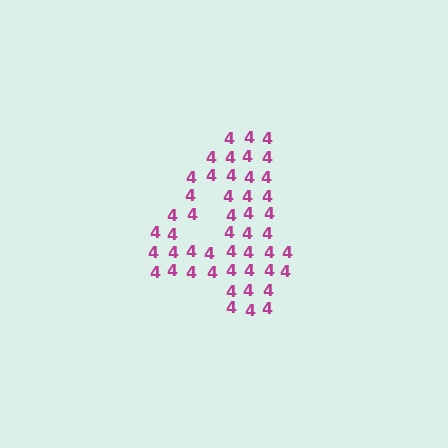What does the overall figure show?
The overall figure shows the digit 4.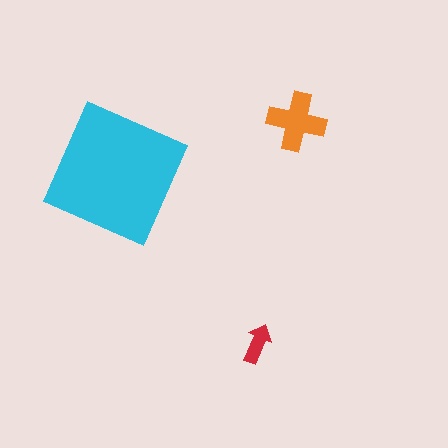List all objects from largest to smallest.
The cyan square, the orange cross, the red arrow.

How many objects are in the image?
There are 3 objects in the image.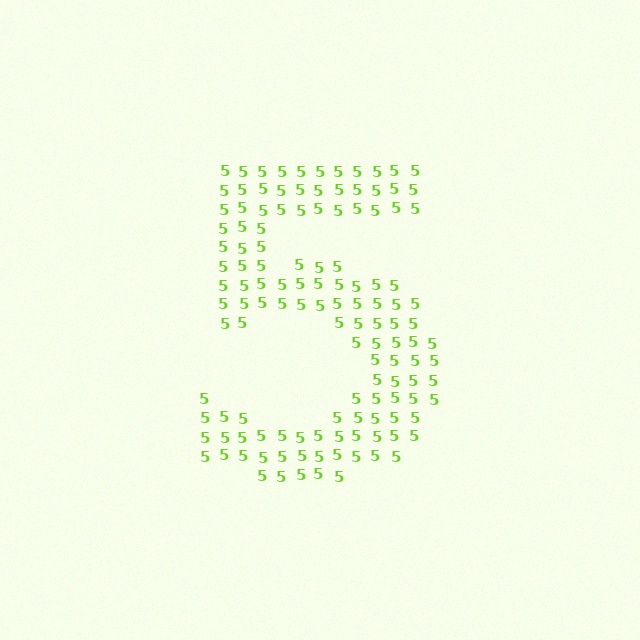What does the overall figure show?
The overall figure shows the digit 5.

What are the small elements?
The small elements are digit 5's.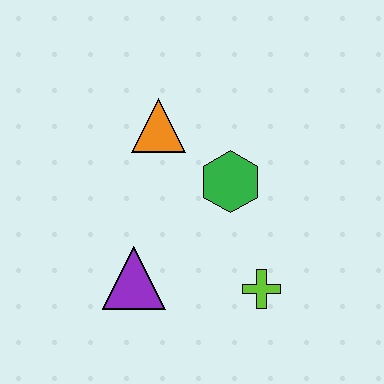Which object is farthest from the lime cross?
The orange triangle is farthest from the lime cross.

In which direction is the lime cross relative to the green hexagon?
The lime cross is below the green hexagon.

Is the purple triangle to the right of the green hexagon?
No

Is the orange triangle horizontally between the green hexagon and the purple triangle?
Yes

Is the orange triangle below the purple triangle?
No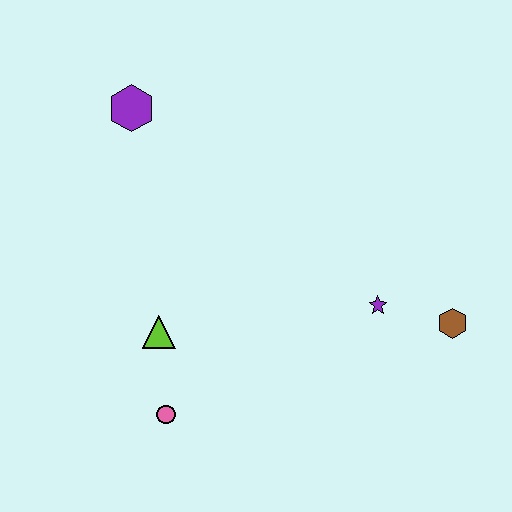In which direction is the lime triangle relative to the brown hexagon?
The lime triangle is to the left of the brown hexagon.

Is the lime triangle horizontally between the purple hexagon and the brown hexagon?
Yes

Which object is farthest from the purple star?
The purple hexagon is farthest from the purple star.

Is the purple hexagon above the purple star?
Yes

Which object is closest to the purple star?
The brown hexagon is closest to the purple star.